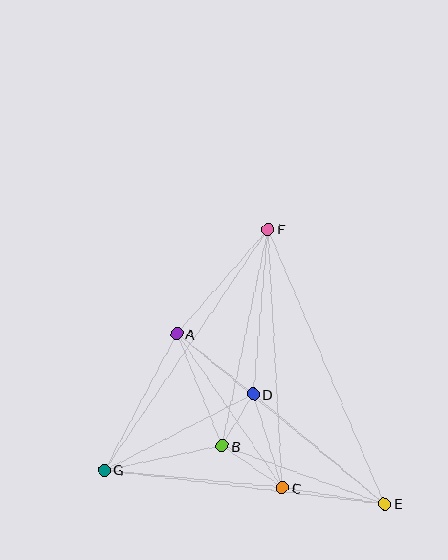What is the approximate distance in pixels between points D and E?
The distance between D and E is approximately 171 pixels.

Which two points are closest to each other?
Points B and D are closest to each other.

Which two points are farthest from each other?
Points E and F are farthest from each other.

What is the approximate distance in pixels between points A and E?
The distance between A and E is approximately 268 pixels.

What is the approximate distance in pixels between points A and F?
The distance between A and F is approximately 139 pixels.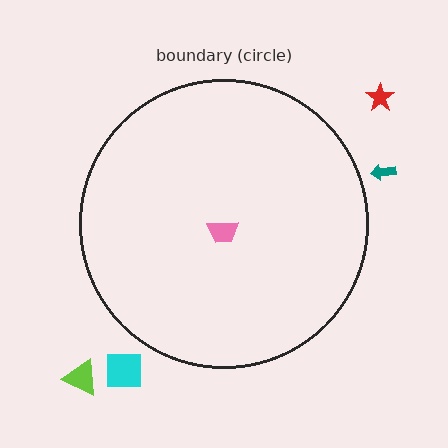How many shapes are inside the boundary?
1 inside, 4 outside.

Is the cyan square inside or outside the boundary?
Outside.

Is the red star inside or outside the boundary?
Outside.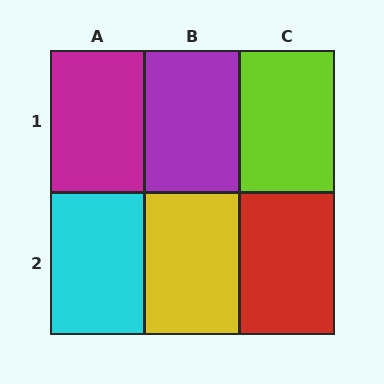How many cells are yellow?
1 cell is yellow.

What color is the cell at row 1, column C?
Lime.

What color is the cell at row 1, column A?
Magenta.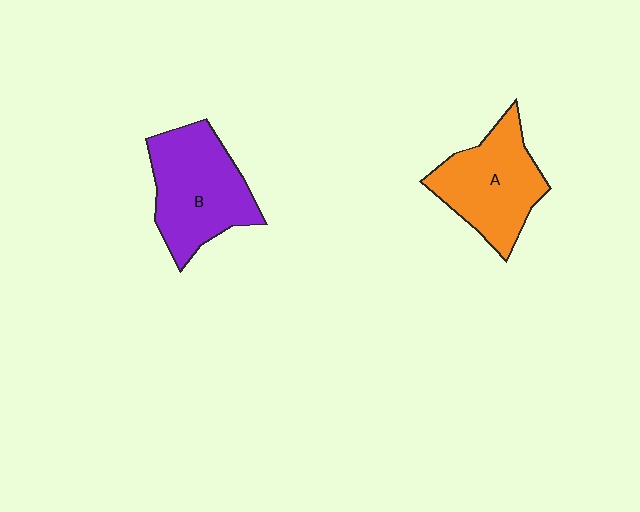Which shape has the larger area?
Shape B (purple).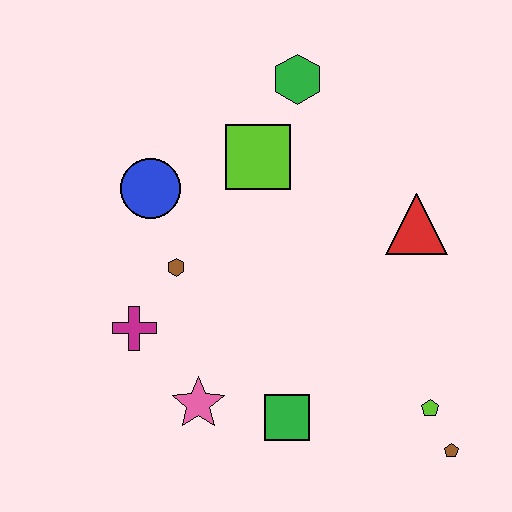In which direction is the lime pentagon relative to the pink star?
The lime pentagon is to the right of the pink star.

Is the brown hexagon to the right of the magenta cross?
Yes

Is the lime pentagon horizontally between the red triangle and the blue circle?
No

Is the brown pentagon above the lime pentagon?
No